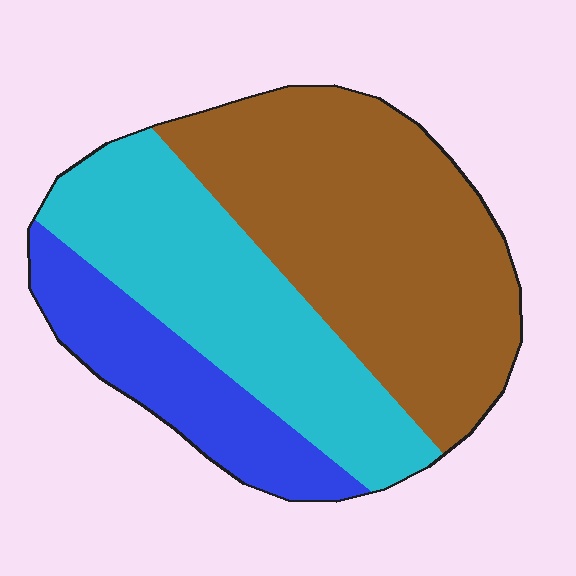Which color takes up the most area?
Brown, at roughly 45%.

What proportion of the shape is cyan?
Cyan covers roughly 35% of the shape.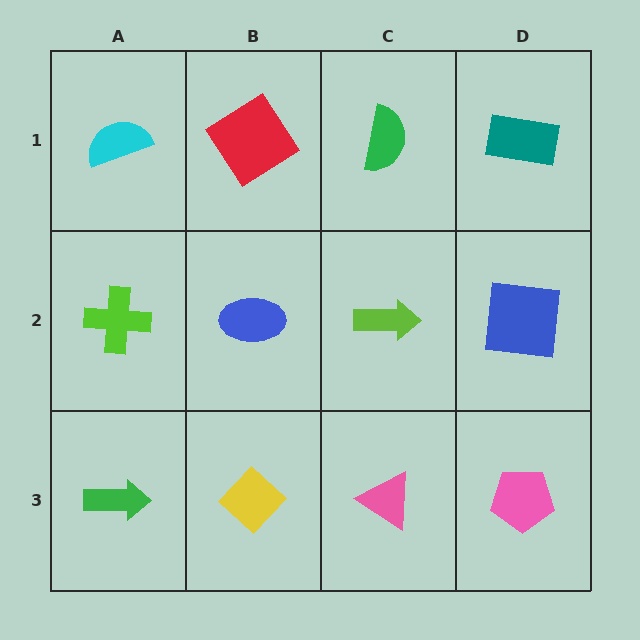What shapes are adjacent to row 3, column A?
A lime cross (row 2, column A), a yellow diamond (row 3, column B).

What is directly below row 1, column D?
A blue square.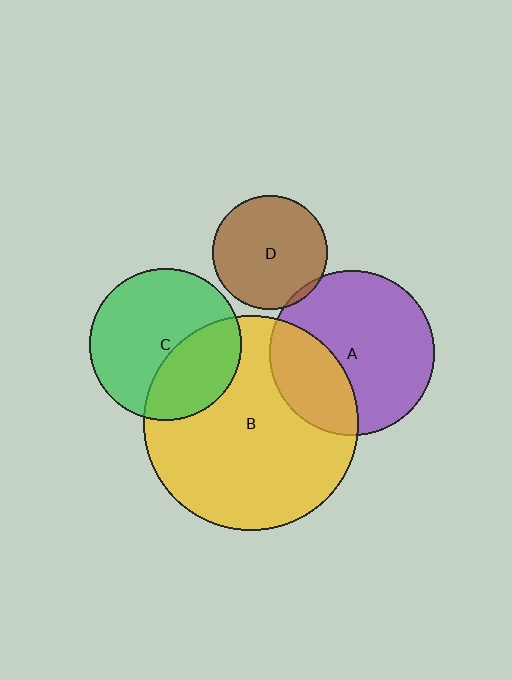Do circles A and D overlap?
Yes.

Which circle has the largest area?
Circle B (yellow).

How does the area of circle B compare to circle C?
Approximately 2.0 times.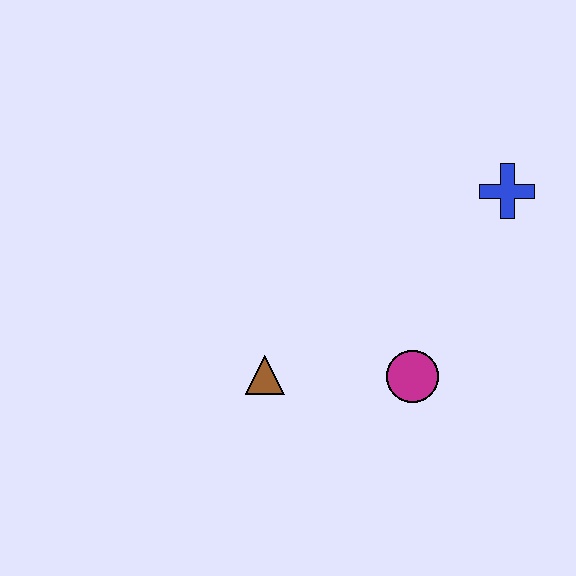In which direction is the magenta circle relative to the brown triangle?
The magenta circle is to the right of the brown triangle.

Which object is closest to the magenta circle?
The brown triangle is closest to the magenta circle.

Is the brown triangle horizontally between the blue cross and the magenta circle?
No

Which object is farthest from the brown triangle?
The blue cross is farthest from the brown triangle.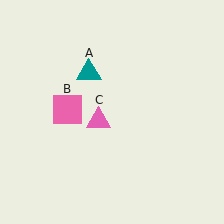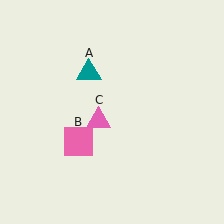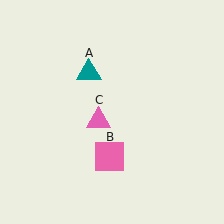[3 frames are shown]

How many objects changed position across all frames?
1 object changed position: pink square (object B).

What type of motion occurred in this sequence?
The pink square (object B) rotated counterclockwise around the center of the scene.